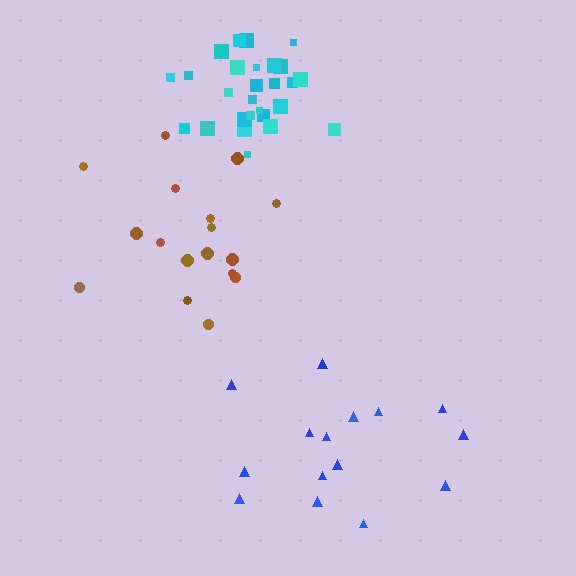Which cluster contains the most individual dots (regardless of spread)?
Cyan (27).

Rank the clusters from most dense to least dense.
cyan, brown, blue.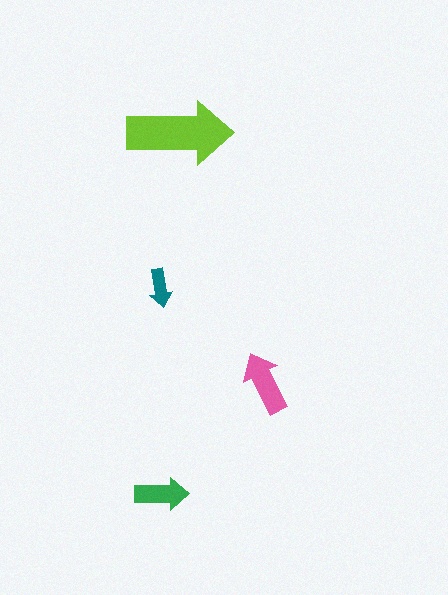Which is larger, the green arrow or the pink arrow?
The pink one.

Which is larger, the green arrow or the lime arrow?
The lime one.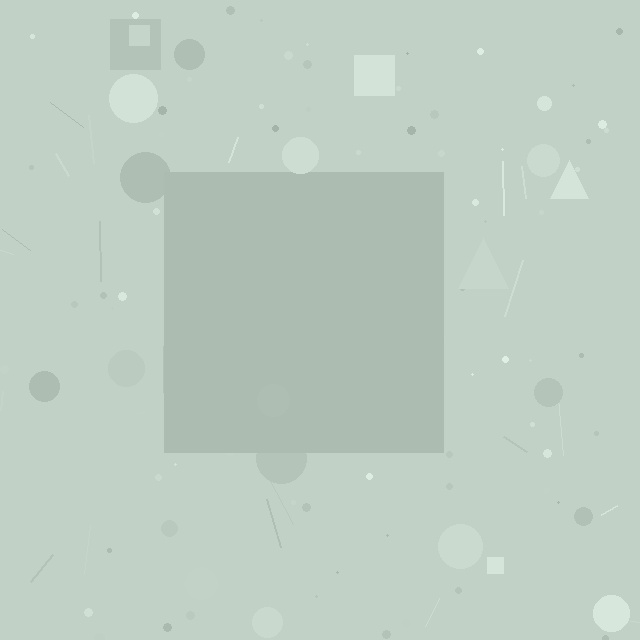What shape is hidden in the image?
A square is hidden in the image.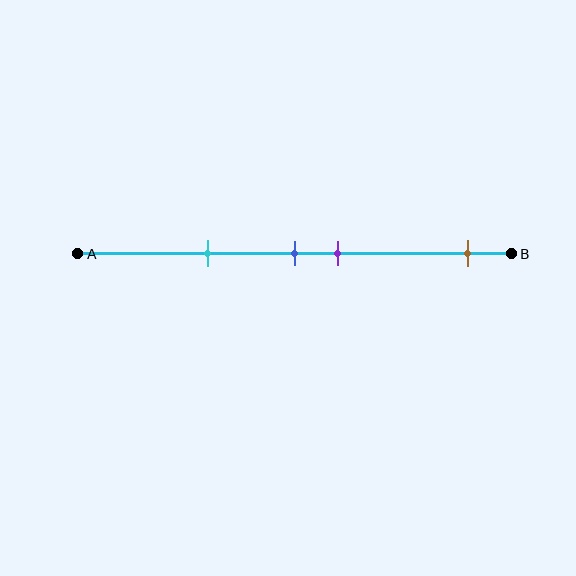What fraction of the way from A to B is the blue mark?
The blue mark is approximately 50% (0.5) of the way from A to B.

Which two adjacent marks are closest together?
The blue and purple marks are the closest adjacent pair.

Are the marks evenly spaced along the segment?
No, the marks are not evenly spaced.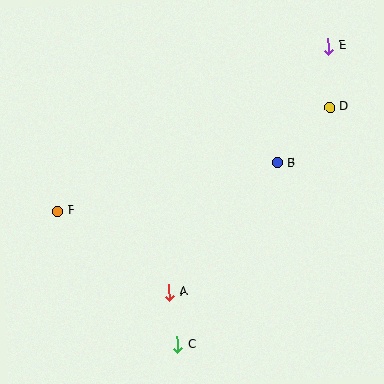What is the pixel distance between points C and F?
The distance between C and F is 180 pixels.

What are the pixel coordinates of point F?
Point F is at (57, 211).